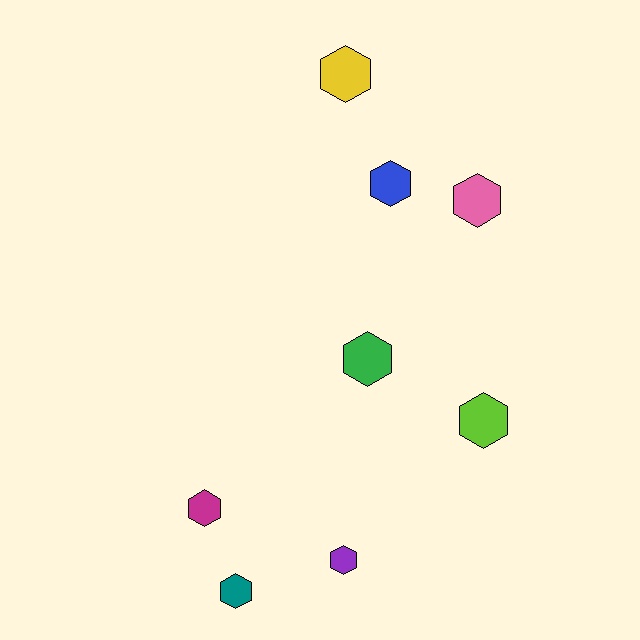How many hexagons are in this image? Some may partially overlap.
There are 8 hexagons.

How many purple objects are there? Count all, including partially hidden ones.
There is 1 purple object.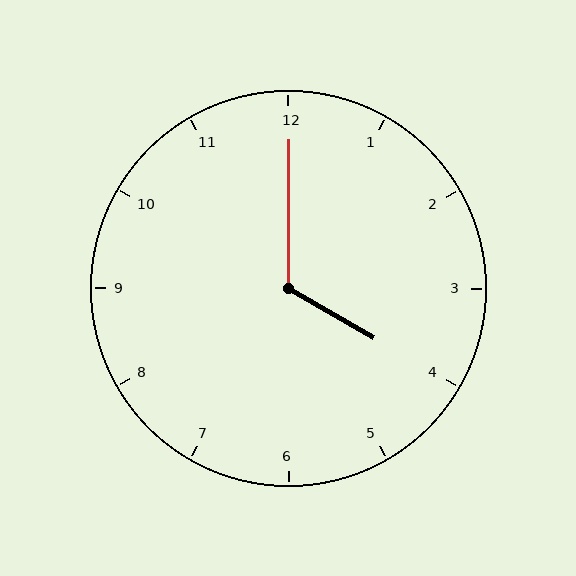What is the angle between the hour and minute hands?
Approximately 120 degrees.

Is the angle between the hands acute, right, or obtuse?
It is obtuse.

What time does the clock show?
4:00.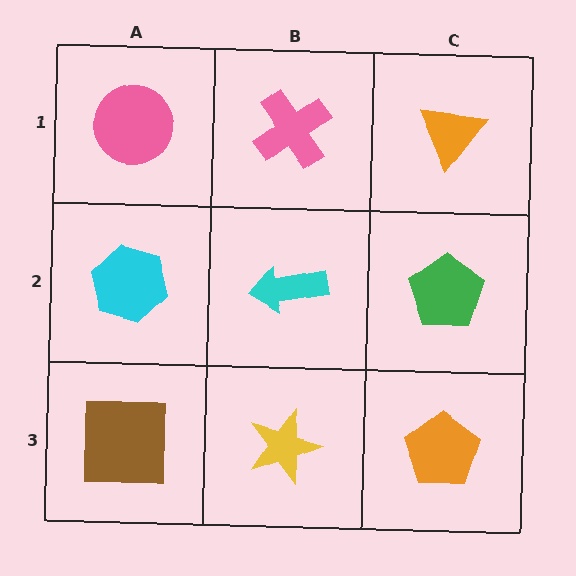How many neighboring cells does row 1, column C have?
2.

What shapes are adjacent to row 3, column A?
A cyan hexagon (row 2, column A), a yellow star (row 3, column B).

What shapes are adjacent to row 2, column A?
A pink circle (row 1, column A), a brown square (row 3, column A), a cyan arrow (row 2, column B).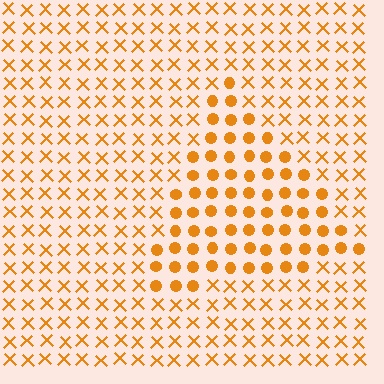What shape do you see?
I see a triangle.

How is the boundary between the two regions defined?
The boundary is defined by a change in element shape: circles inside vs. X marks outside. All elements share the same color and spacing.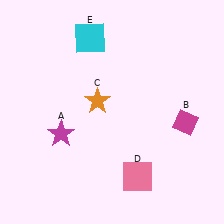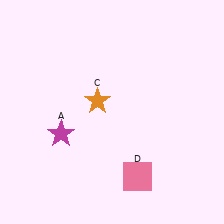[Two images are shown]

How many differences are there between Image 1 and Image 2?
There are 2 differences between the two images.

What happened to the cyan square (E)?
The cyan square (E) was removed in Image 2. It was in the top-left area of Image 1.